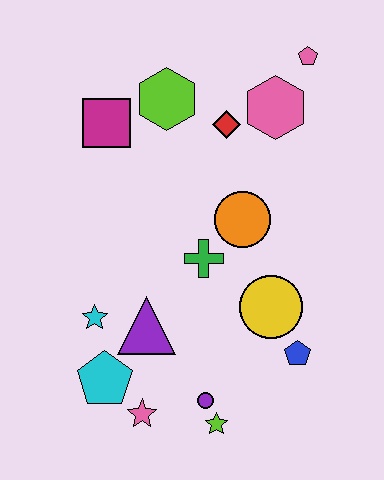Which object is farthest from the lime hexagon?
The lime star is farthest from the lime hexagon.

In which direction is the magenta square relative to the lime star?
The magenta square is above the lime star.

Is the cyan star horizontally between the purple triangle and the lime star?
No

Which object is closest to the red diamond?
The pink hexagon is closest to the red diamond.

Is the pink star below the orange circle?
Yes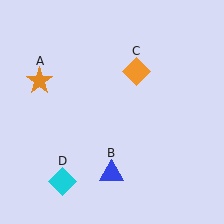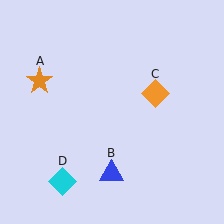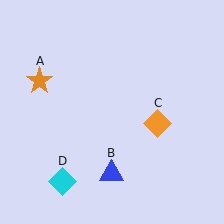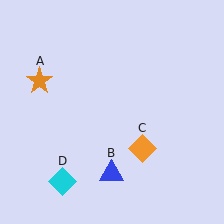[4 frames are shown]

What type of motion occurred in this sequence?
The orange diamond (object C) rotated clockwise around the center of the scene.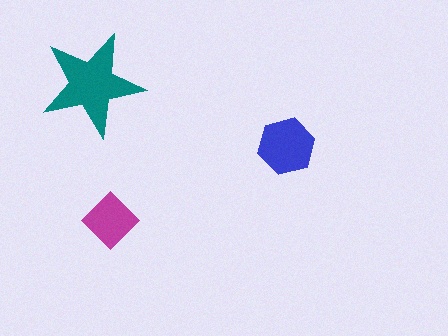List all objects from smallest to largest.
The magenta diamond, the blue hexagon, the teal star.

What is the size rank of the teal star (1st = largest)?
1st.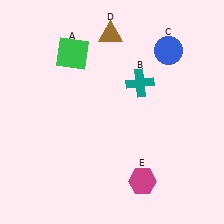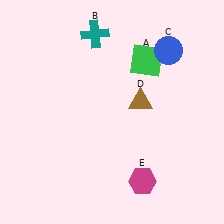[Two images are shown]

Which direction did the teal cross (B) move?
The teal cross (B) moved up.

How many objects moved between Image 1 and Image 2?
3 objects moved between the two images.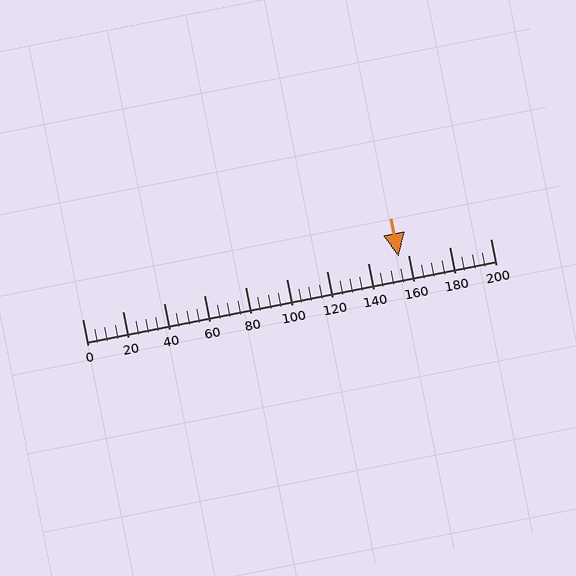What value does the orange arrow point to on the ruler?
The orange arrow points to approximately 155.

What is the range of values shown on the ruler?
The ruler shows values from 0 to 200.